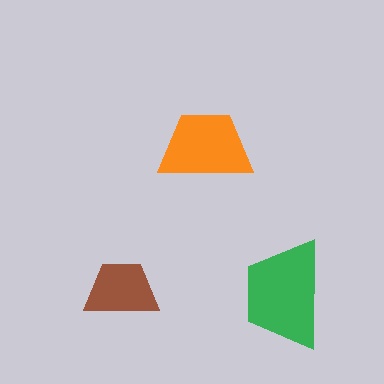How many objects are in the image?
There are 3 objects in the image.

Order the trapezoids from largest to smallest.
the green one, the orange one, the brown one.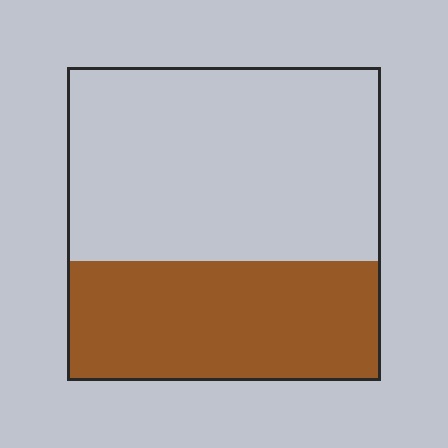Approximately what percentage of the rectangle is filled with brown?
Approximately 40%.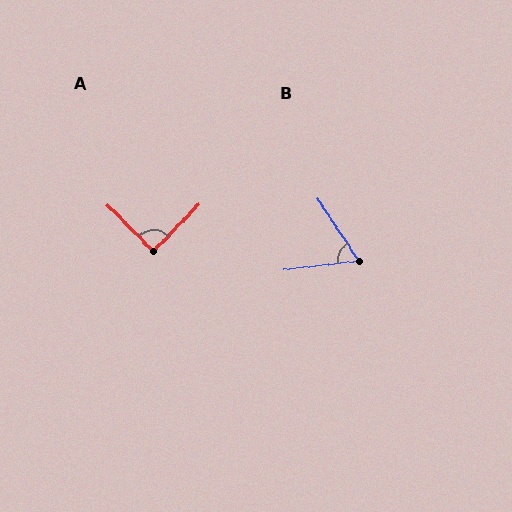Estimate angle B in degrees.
Approximately 63 degrees.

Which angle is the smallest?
B, at approximately 63 degrees.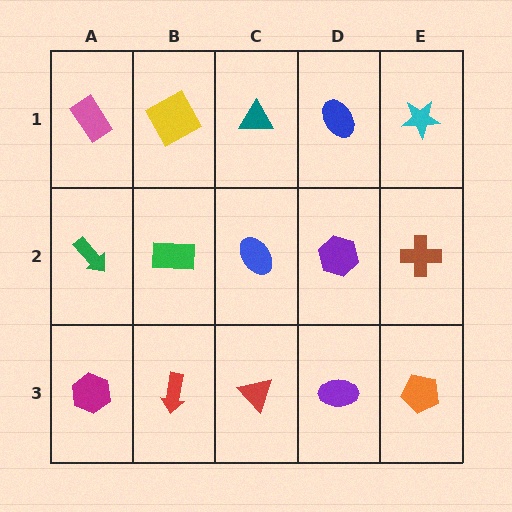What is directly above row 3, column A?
A green arrow.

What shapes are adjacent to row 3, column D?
A purple hexagon (row 2, column D), a red triangle (row 3, column C), an orange pentagon (row 3, column E).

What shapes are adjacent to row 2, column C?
A teal triangle (row 1, column C), a red triangle (row 3, column C), a green rectangle (row 2, column B), a purple hexagon (row 2, column D).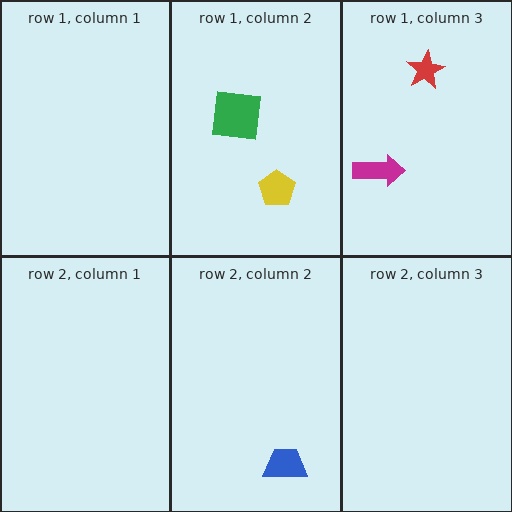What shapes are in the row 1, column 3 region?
The red star, the magenta arrow.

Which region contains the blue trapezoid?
The row 2, column 2 region.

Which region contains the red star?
The row 1, column 3 region.